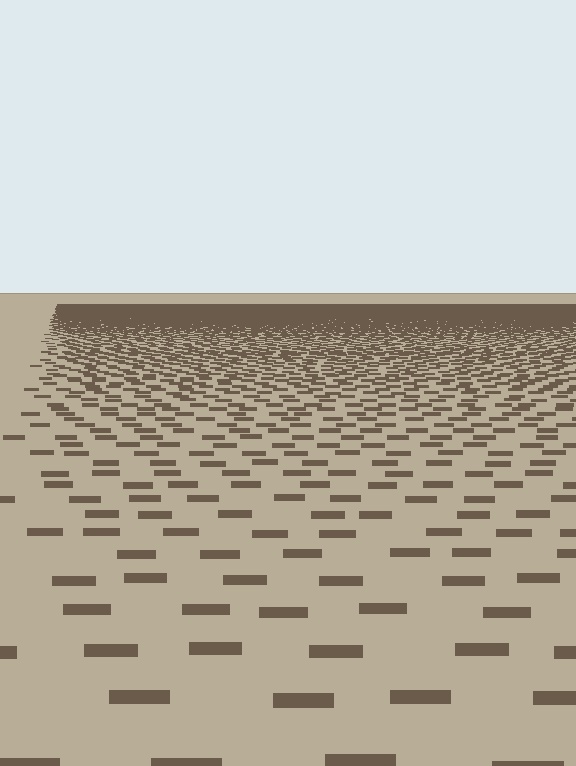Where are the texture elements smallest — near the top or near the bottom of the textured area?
Near the top.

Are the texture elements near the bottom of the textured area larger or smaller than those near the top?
Larger. Near the bottom, elements are closer to the viewer and appear at a bigger on-screen size.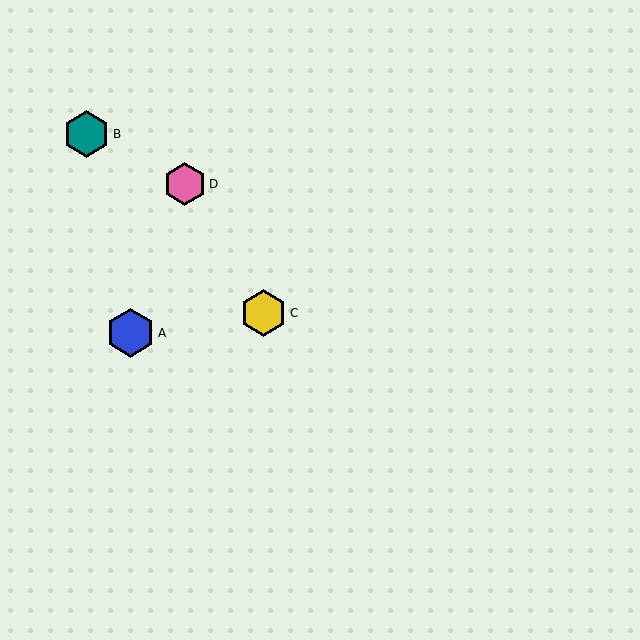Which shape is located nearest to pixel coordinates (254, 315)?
The yellow hexagon (labeled C) at (264, 313) is nearest to that location.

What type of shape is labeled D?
Shape D is a pink hexagon.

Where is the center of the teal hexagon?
The center of the teal hexagon is at (87, 134).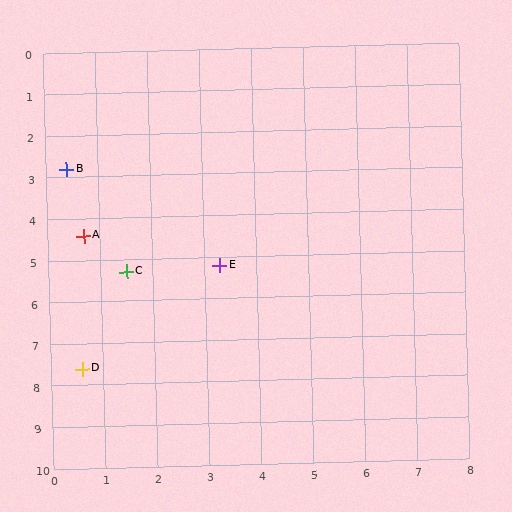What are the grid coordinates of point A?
Point A is at approximately (0.7, 4.4).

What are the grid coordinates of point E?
Point E is at approximately (3.3, 5.2).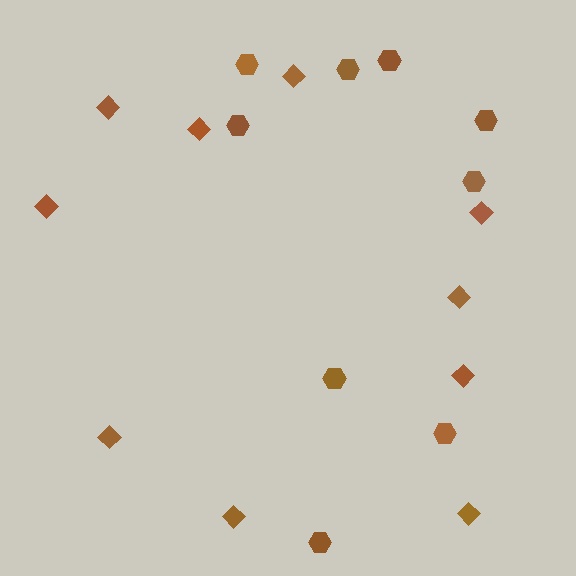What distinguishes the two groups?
There are 2 groups: one group of hexagons (9) and one group of diamonds (10).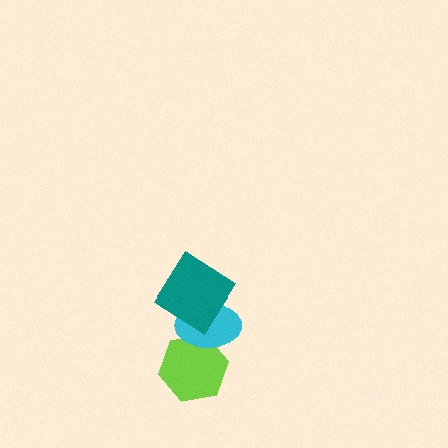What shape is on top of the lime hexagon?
The cyan ellipse is on top of the lime hexagon.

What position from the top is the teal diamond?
The teal diamond is 1st from the top.